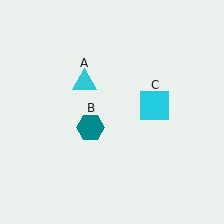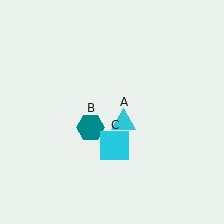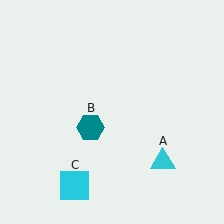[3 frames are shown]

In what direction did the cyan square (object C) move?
The cyan square (object C) moved down and to the left.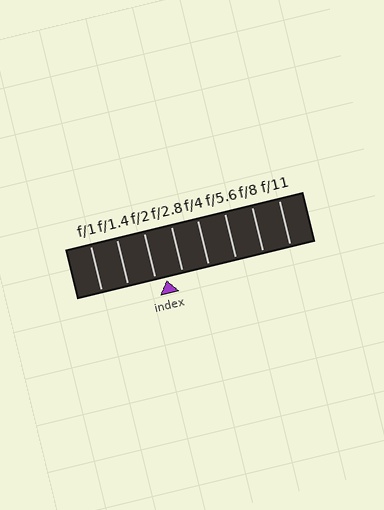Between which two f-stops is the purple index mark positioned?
The index mark is between f/2 and f/2.8.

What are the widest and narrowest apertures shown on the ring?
The widest aperture shown is f/1 and the narrowest is f/11.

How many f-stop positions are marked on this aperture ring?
There are 8 f-stop positions marked.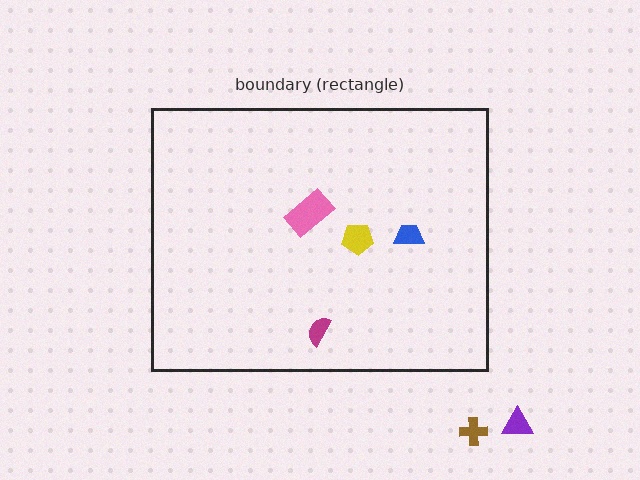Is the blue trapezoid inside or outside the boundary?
Inside.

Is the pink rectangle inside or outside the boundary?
Inside.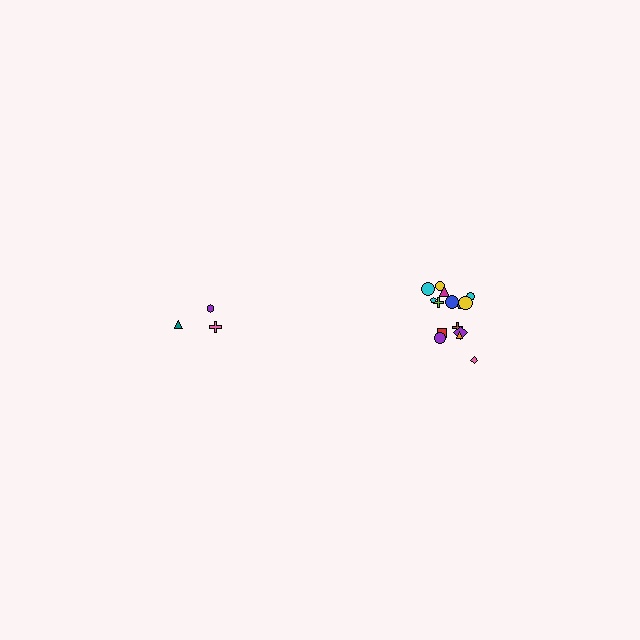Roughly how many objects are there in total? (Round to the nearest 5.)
Roughly 20 objects in total.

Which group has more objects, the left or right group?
The right group.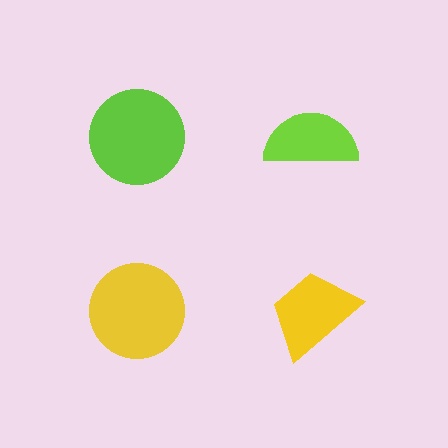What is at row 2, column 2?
A yellow trapezoid.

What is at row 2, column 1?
A yellow circle.